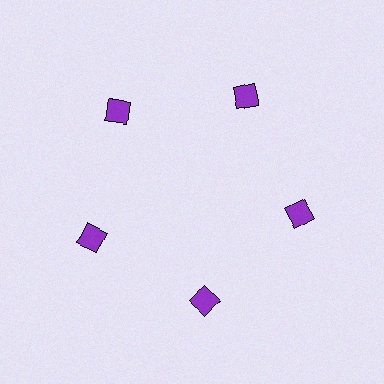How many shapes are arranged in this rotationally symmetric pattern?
There are 5 shapes, arranged in 5 groups of 1.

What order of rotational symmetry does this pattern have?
This pattern has 5-fold rotational symmetry.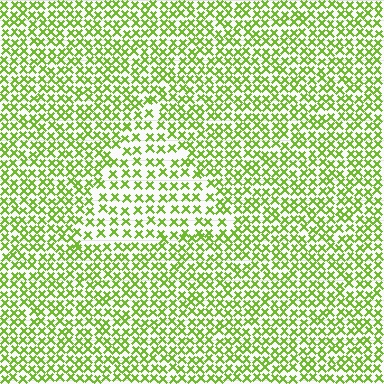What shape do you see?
I see a triangle.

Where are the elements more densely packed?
The elements are more densely packed outside the triangle boundary.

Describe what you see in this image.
The image contains small lime elements arranged at two different densities. A triangle-shaped region is visible where the elements are less densely packed than the surrounding area.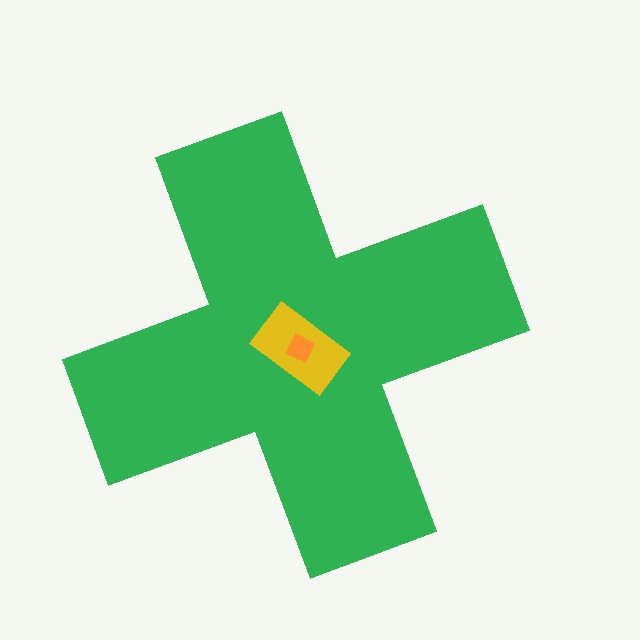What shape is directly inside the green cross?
The yellow rectangle.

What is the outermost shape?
The green cross.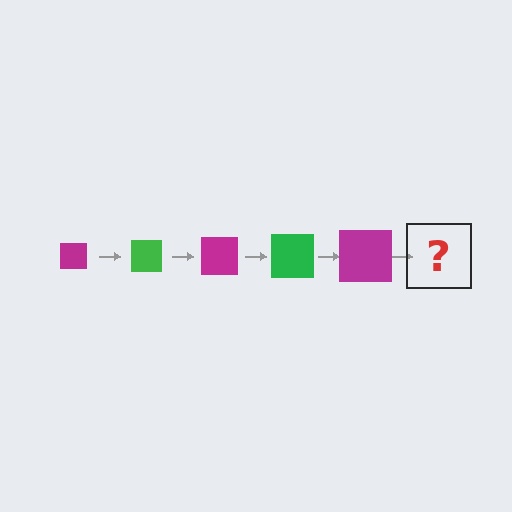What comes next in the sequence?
The next element should be a green square, larger than the previous one.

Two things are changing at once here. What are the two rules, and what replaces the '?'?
The two rules are that the square grows larger each step and the color cycles through magenta and green. The '?' should be a green square, larger than the previous one.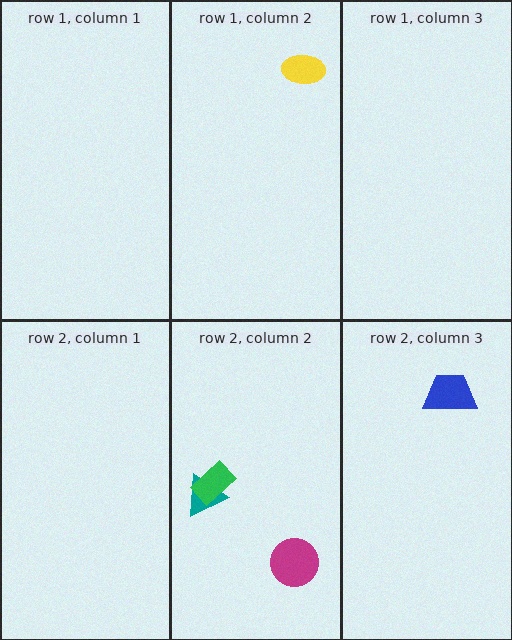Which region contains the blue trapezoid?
The row 2, column 3 region.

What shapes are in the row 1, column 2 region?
The yellow ellipse.